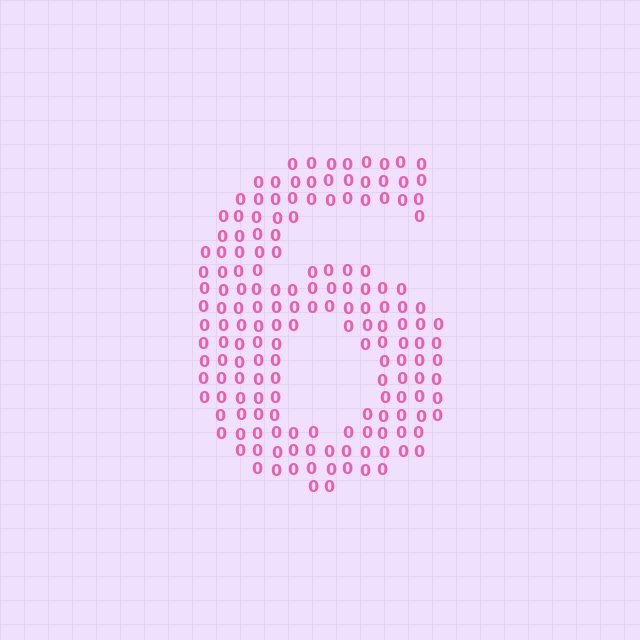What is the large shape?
The large shape is the digit 6.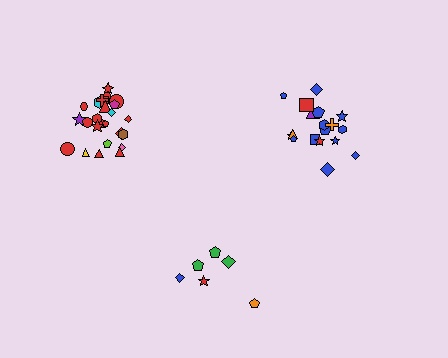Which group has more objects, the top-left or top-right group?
The top-left group.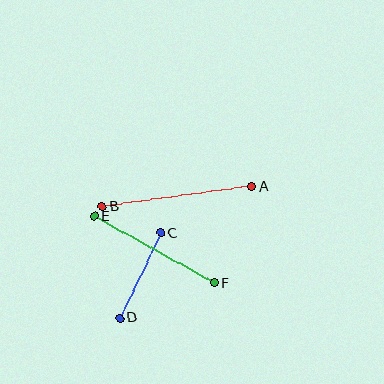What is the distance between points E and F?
The distance is approximately 138 pixels.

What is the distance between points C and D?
The distance is approximately 95 pixels.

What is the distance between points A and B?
The distance is approximately 151 pixels.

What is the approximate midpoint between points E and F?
The midpoint is at approximately (154, 250) pixels.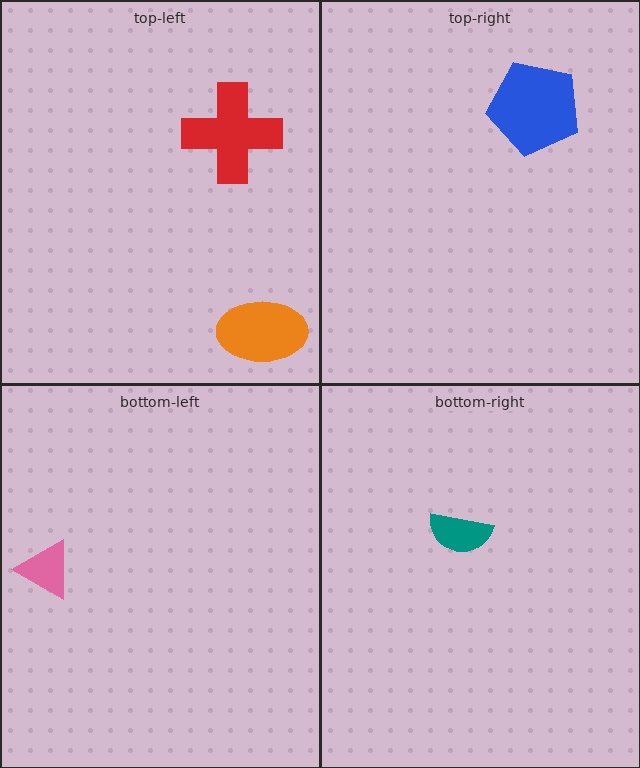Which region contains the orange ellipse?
The top-left region.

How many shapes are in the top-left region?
2.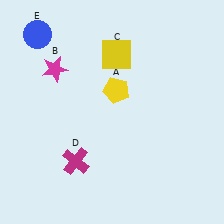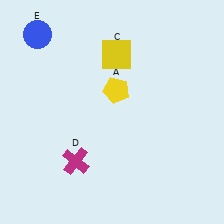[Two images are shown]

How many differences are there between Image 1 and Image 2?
There is 1 difference between the two images.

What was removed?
The magenta star (B) was removed in Image 2.